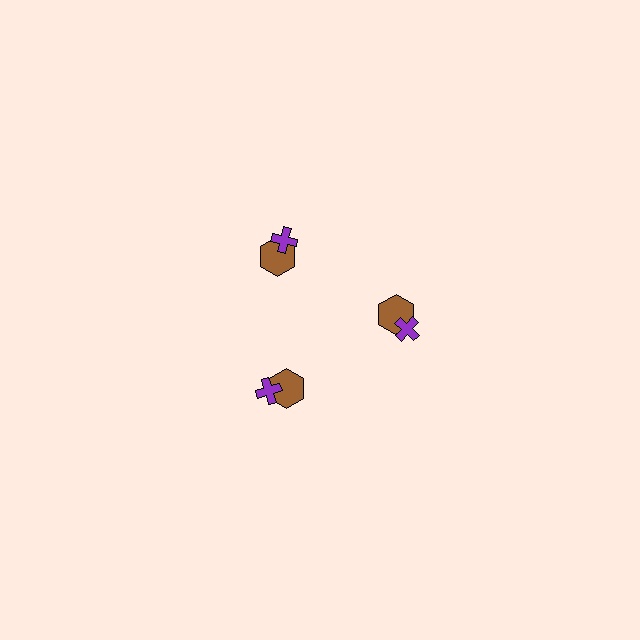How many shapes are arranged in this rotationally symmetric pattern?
There are 6 shapes, arranged in 3 groups of 2.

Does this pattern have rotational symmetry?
Yes, this pattern has 3-fold rotational symmetry. It looks the same after rotating 120 degrees around the center.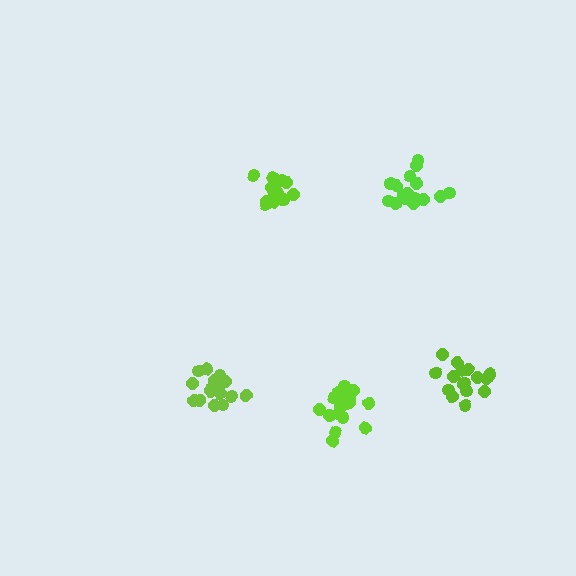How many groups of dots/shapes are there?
There are 5 groups.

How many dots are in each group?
Group 1: 19 dots, Group 2: 16 dots, Group 3: 16 dots, Group 4: 18 dots, Group 5: 20 dots (89 total).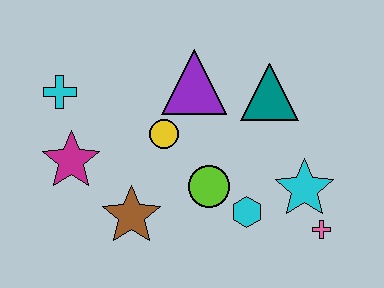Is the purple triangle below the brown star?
No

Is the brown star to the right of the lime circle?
No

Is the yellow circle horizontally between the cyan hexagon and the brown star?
Yes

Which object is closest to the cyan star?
The pink cross is closest to the cyan star.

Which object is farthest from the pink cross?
The cyan cross is farthest from the pink cross.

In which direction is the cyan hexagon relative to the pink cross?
The cyan hexagon is to the left of the pink cross.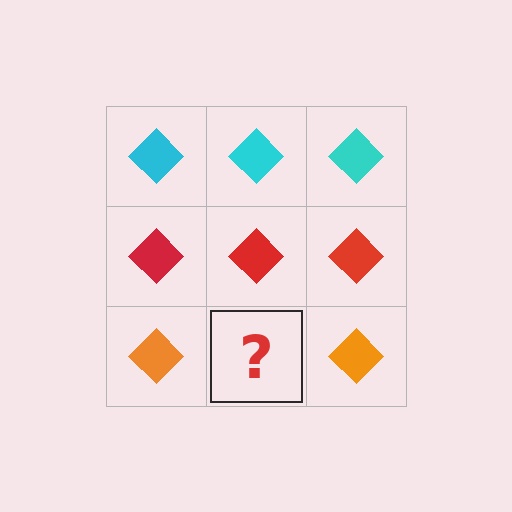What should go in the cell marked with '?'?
The missing cell should contain an orange diamond.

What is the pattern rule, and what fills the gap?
The rule is that each row has a consistent color. The gap should be filled with an orange diamond.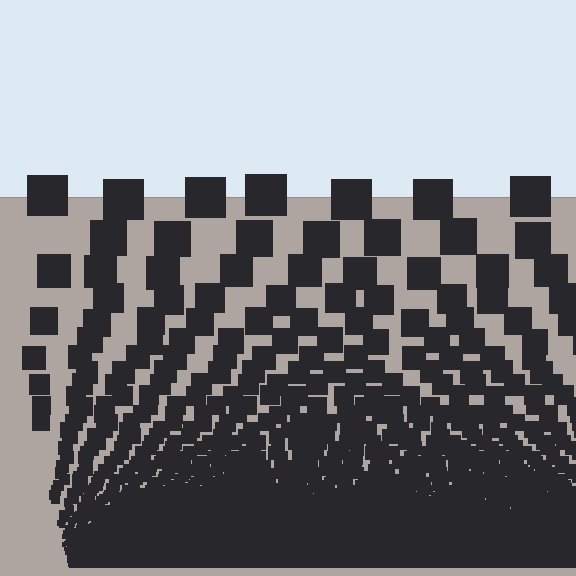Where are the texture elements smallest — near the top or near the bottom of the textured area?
Near the bottom.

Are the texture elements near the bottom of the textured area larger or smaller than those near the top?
Smaller. The gradient is inverted — elements near the bottom are smaller and denser.